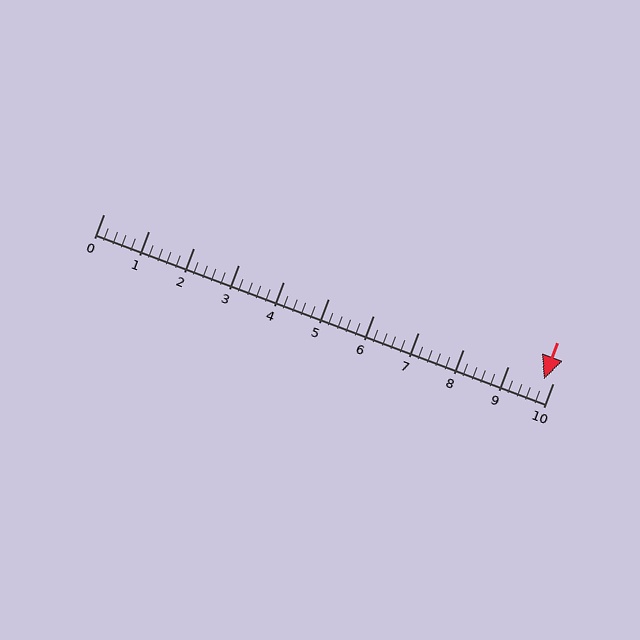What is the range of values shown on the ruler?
The ruler shows values from 0 to 10.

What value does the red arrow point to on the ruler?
The red arrow points to approximately 9.8.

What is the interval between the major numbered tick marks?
The major tick marks are spaced 1 units apart.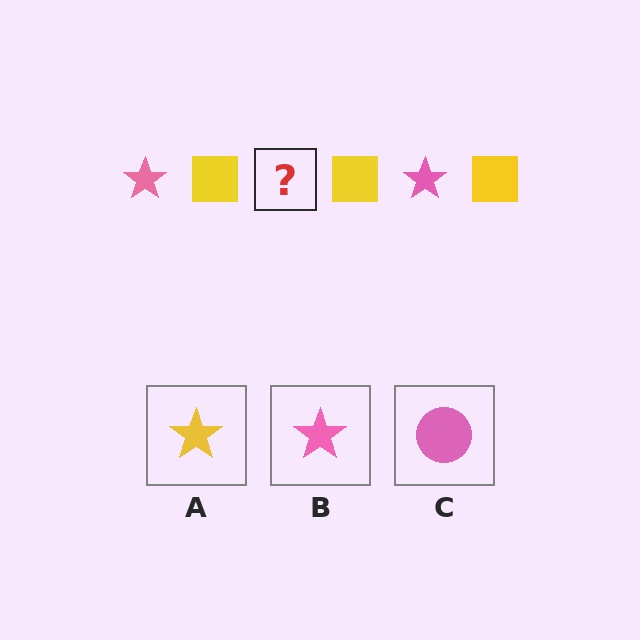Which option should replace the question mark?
Option B.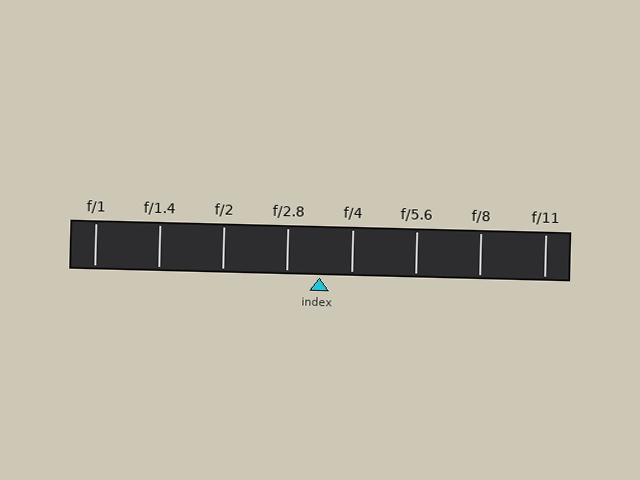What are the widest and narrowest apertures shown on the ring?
The widest aperture shown is f/1 and the narrowest is f/11.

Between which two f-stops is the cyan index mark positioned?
The index mark is between f/2.8 and f/4.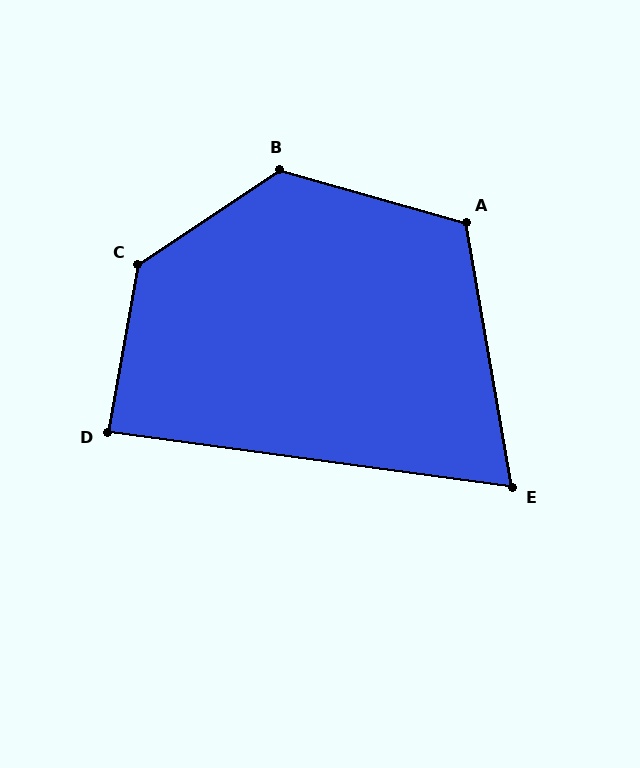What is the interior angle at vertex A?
Approximately 116 degrees (obtuse).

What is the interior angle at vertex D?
Approximately 88 degrees (approximately right).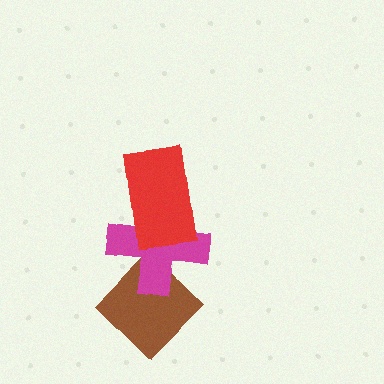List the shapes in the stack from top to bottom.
From top to bottom: the red rectangle, the magenta cross, the brown diamond.